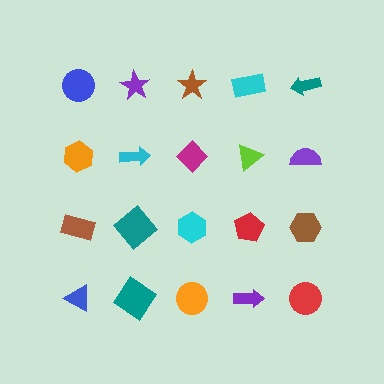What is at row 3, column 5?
A brown hexagon.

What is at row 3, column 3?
A cyan hexagon.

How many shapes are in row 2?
5 shapes.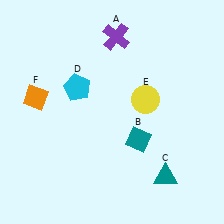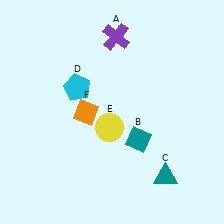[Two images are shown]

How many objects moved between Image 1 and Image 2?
2 objects moved between the two images.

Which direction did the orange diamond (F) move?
The orange diamond (F) moved right.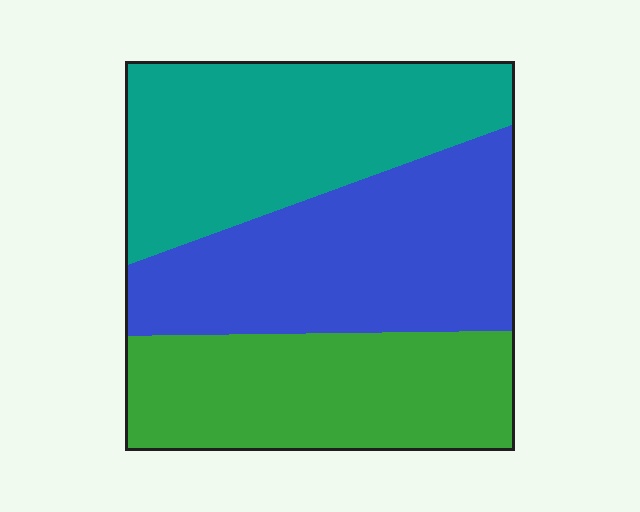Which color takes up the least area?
Green, at roughly 30%.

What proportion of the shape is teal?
Teal covers 34% of the shape.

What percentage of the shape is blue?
Blue covers around 35% of the shape.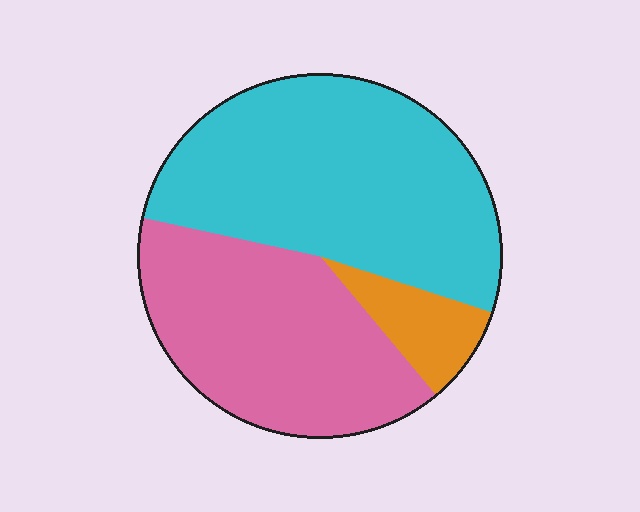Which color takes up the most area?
Cyan, at roughly 50%.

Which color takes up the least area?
Orange, at roughly 10%.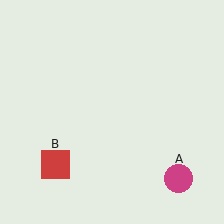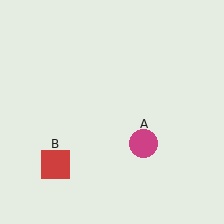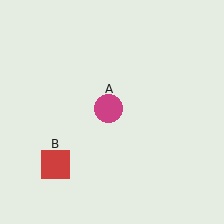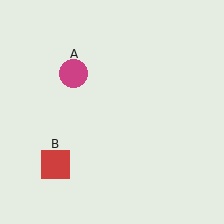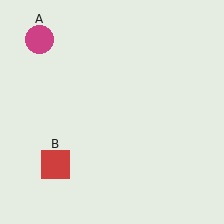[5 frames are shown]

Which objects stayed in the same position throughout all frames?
Red square (object B) remained stationary.